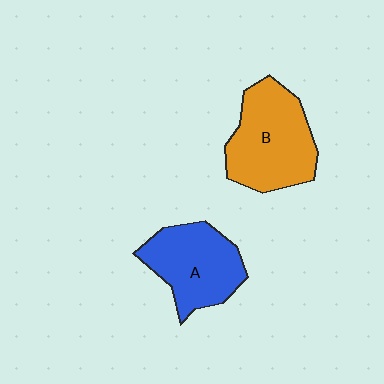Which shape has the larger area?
Shape B (orange).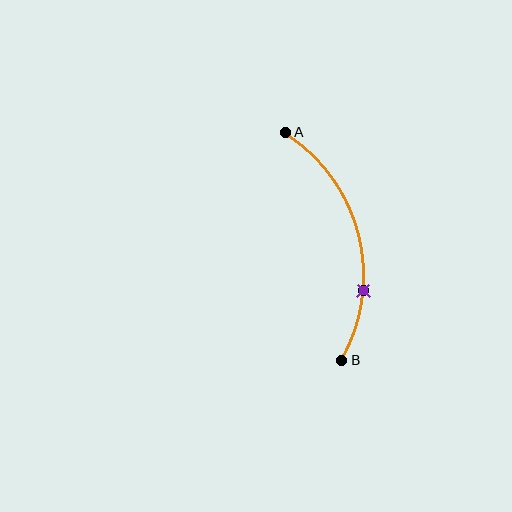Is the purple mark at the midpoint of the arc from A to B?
No. The purple mark lies on the arc but is closer to endpoint B. The arc midpoint would be at the point on the curve equidistant along the arc from both A and B.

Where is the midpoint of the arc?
The arc midpoint is the point on the curve farthest from the straight line joining A and B. It sits to the right of that line.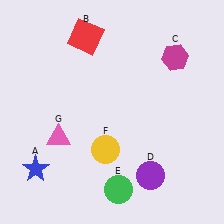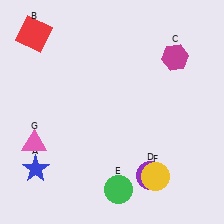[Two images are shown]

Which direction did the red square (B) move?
The red square (B) moved left.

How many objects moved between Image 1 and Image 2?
3 objects moved between the two images.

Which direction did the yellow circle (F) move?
The yellow circle (F) moved right.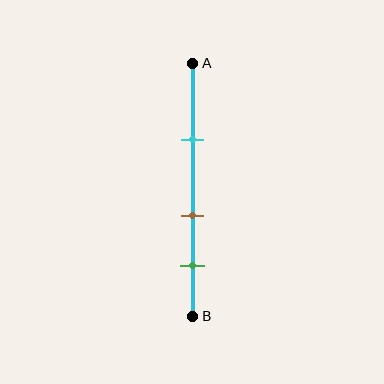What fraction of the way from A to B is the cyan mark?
The cyan mark is approximately 30% (0.3) of the way from A to B.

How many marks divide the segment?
There are 3 marks dividing the segment.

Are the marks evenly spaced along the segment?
Yes, the marks are approximately evenly spaced.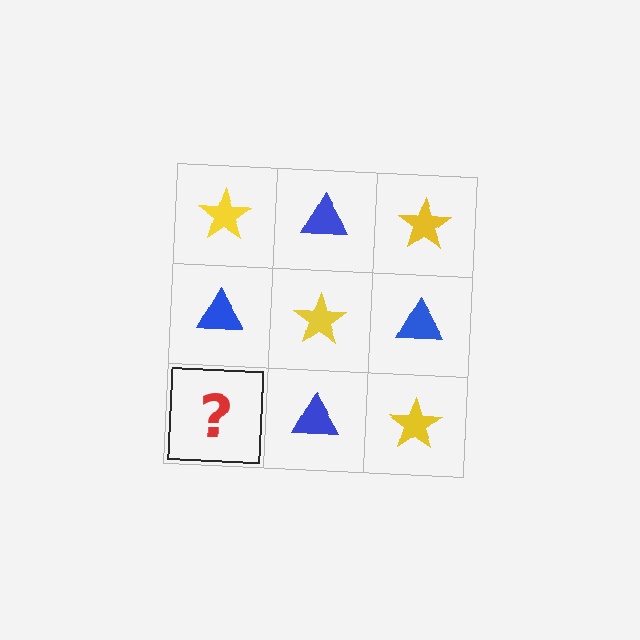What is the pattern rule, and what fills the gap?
The rule is that it alternates yellow star and blue triangle in a checkerboard pattern. The gap should be filled with a yellow star.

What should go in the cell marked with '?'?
The missing cell should contain a yellow star.